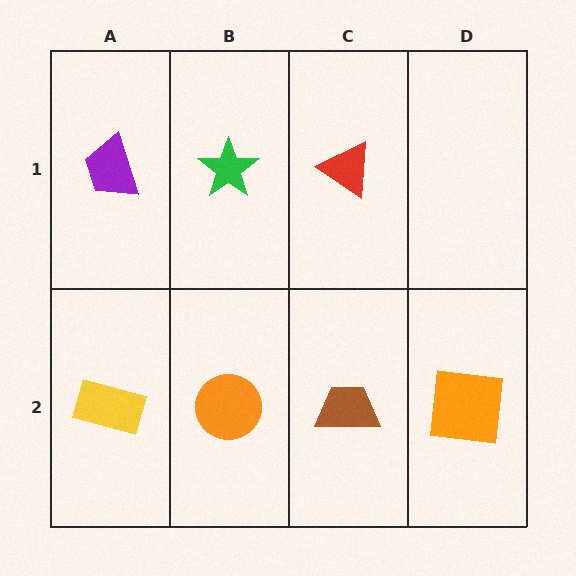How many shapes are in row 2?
4 shapes.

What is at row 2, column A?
A yellow rectangle.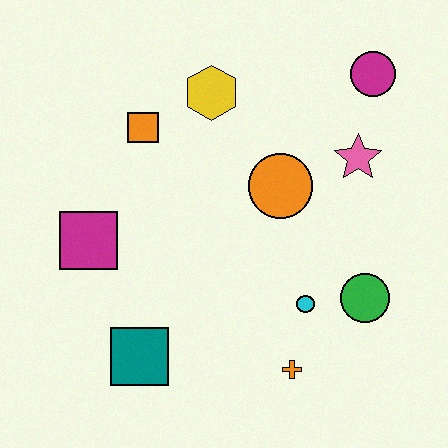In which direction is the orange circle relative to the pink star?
The orange circle is to the left of the pink star.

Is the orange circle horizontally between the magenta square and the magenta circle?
Yes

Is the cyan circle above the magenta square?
No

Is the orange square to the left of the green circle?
Yes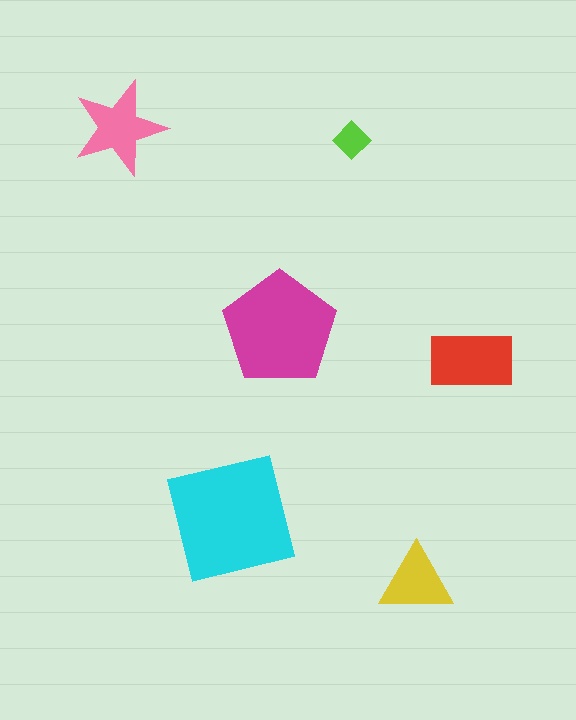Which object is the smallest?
The lime diamond.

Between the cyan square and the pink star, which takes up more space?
The cyan square.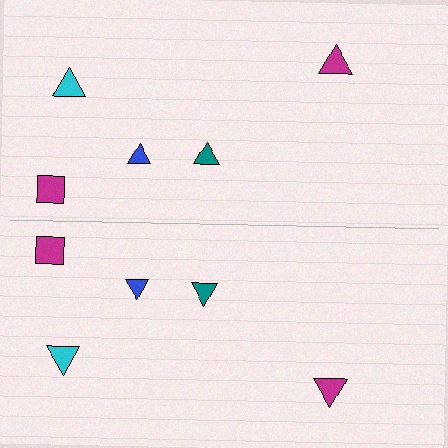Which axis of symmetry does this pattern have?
The pattern has a horizontal axis of symmetry running through the center of the image.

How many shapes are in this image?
There are 10 shapes in this image.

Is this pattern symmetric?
Yes, this pattern has bilateral (reflection) symmetry.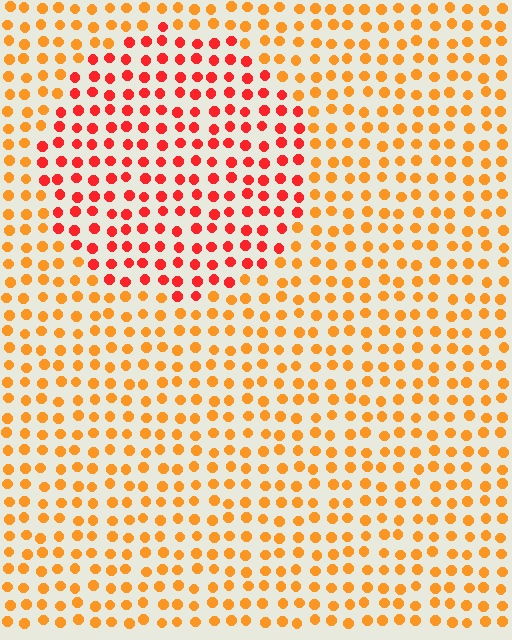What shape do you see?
I see a circle.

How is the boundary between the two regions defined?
The boundary is defined purely by a slight shift in hue (about 34 degrees). Spacing, size, and orientation are identical on both sides.